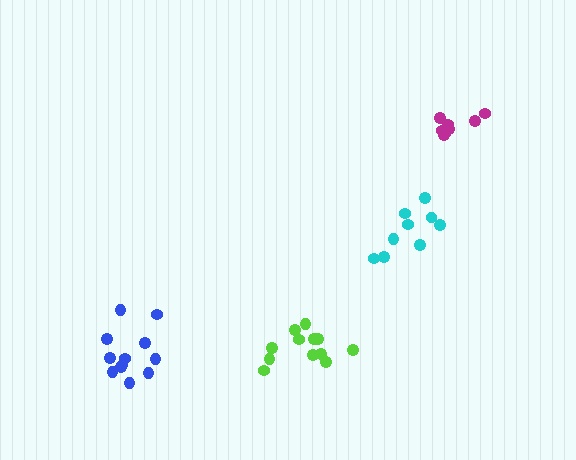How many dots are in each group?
Group 1: 12 dots, Group 2: 12 dots, Group 3: 8 dots, Group 4: 9 dots (41 total).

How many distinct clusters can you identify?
There are 4 distinct clusters.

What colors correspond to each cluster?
The clusters are colored: blue, lime, magenta, cyan.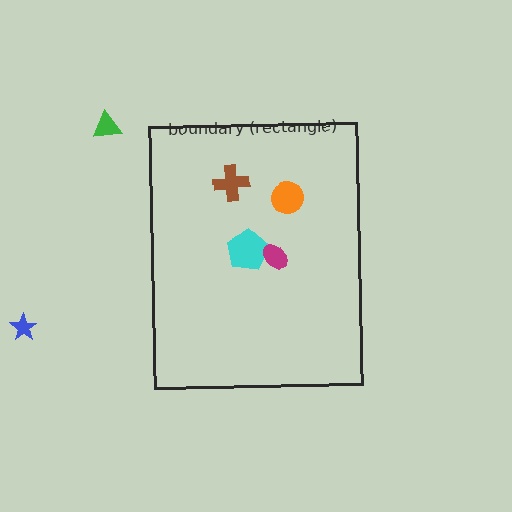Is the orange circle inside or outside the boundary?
Inside.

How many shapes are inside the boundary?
4 inside, 2 outside.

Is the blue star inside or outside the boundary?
Outside.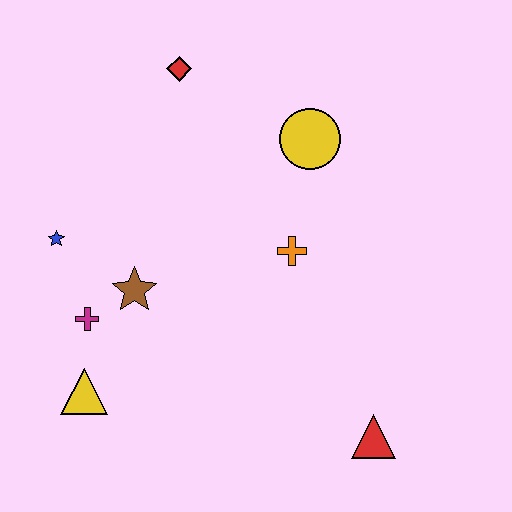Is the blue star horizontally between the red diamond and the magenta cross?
No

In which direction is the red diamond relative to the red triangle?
The red diamond is above the red triangle.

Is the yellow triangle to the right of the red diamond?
No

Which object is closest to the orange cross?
The yellow circle is closest to the orange cross.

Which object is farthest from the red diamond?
The red triangle is farthest from the red diamond.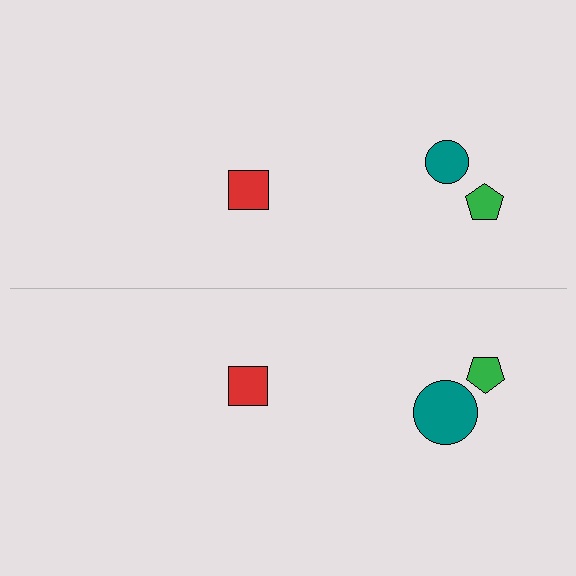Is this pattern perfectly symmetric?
No, the pattern is not perfectly symmetric. The teal circle on the bottom side has a different size than its mirror counterpart.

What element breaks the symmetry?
The teal circle on the bottom side has a different size than its mirror counterpart.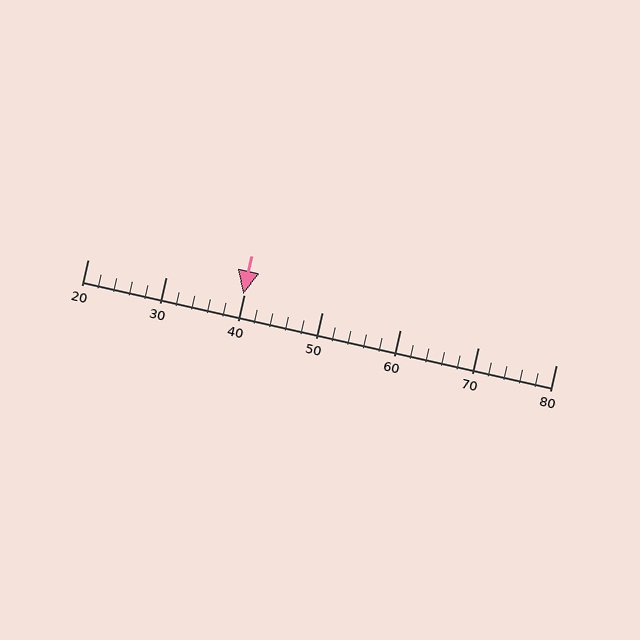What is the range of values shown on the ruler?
The ruler shows values from 20 to 80.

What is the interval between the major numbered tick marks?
The major tick marks are spaced 10 units apart.